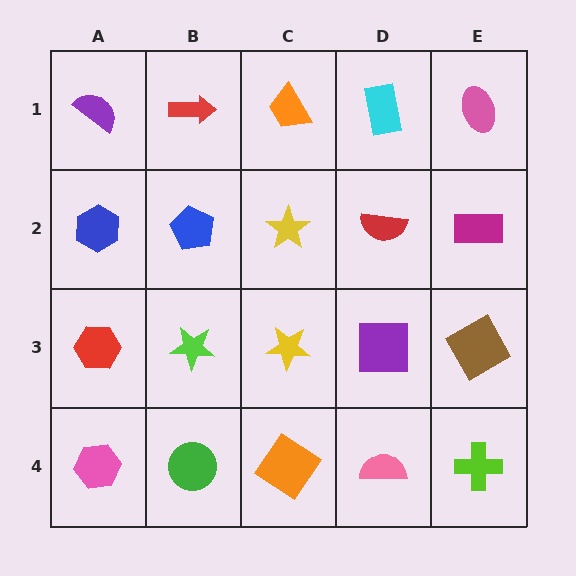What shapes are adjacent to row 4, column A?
A red hexagon (row 3, column A), a green circle (row 4, column B).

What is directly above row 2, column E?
A pink ellipse.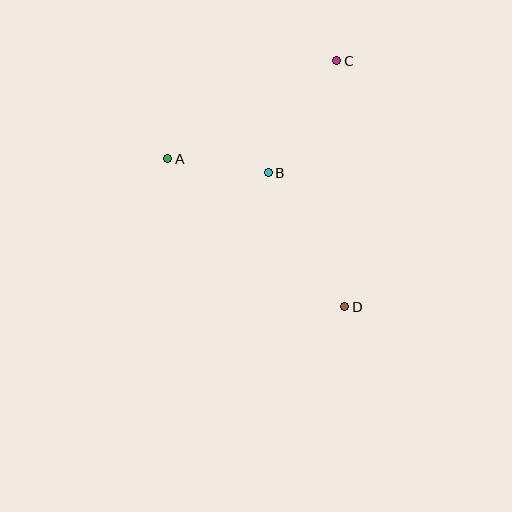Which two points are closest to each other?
Points A and B are closest to each other.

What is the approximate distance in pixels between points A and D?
The distance between A and D is approximately 231 pixels.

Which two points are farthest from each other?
Points C and D are farthest from each other.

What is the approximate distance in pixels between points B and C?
The distance between B and C is approximately 131 pixels.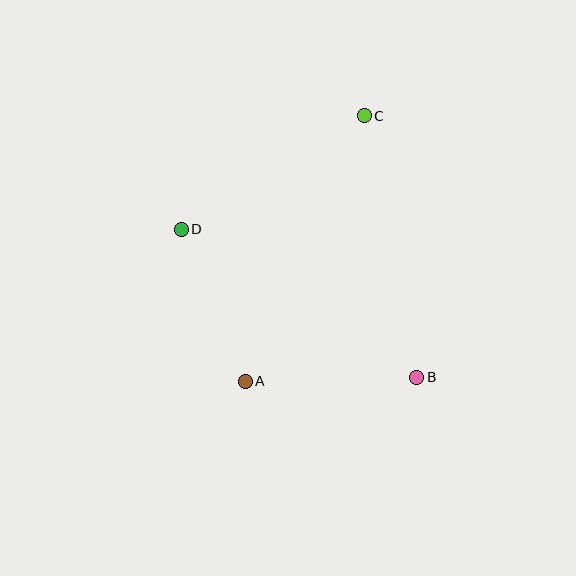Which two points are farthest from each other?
Points A and C are farthest from each other.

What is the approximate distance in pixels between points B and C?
The distance between B and C is approximately 267 pixels.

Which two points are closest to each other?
Points A and D are closest to each other.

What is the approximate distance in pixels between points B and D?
The distance between B and D is approximately 278 pixels.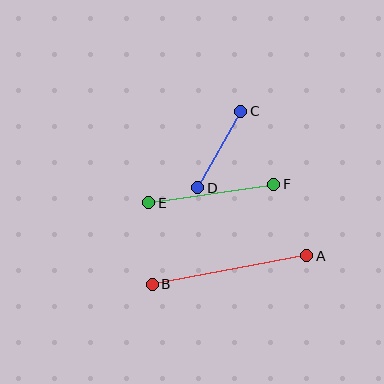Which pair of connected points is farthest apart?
Points A and B are farthest apart.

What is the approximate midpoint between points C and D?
The midpoint is at approximately (219, 149) pixels.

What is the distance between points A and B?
The distance is approximately 157 pixels.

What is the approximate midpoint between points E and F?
The midpoint is at approximately (211, 194) pixels.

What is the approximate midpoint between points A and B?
The midpoint is at approximately (230, 270) pixels.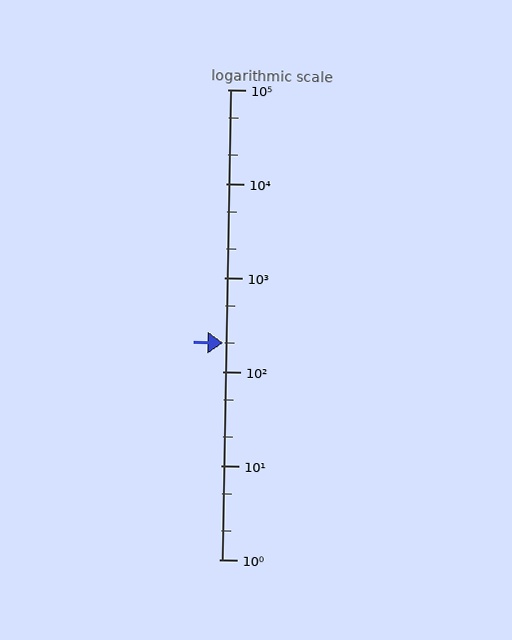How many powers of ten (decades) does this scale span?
The scale spans 5 decades, from 1 to 100000.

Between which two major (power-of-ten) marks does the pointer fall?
The pointer is between 100 and 1000.